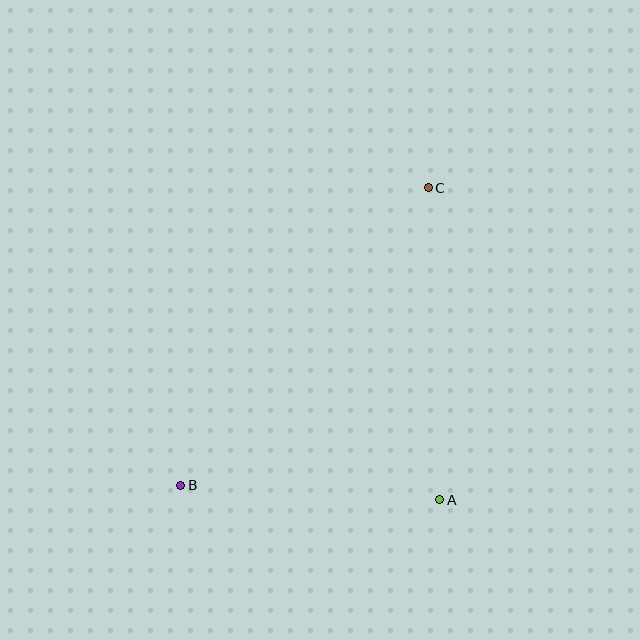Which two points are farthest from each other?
Points B and C are farthest from each other.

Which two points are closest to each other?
Points A and B are closest to each other.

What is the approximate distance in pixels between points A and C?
The distance between A and C is approximately 312 pixels.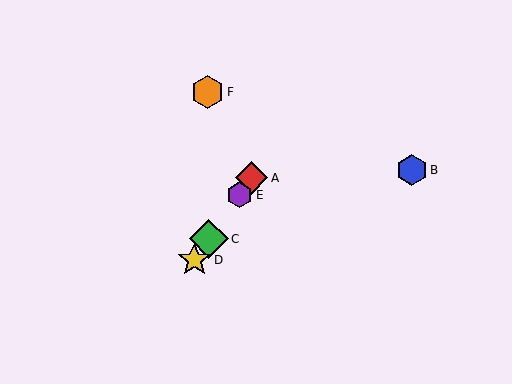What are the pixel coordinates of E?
Object E is at (240, 195).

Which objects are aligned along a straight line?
Objects A, C, D, E are aligned along a straight line.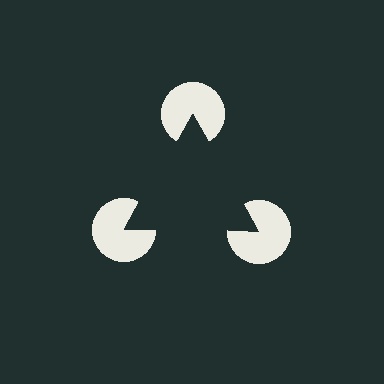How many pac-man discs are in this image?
There are 3 — one at each vertex of the illusory triangle.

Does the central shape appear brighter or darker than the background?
It typically appears slightly darker than the background, even though no actual brightness change is drawn.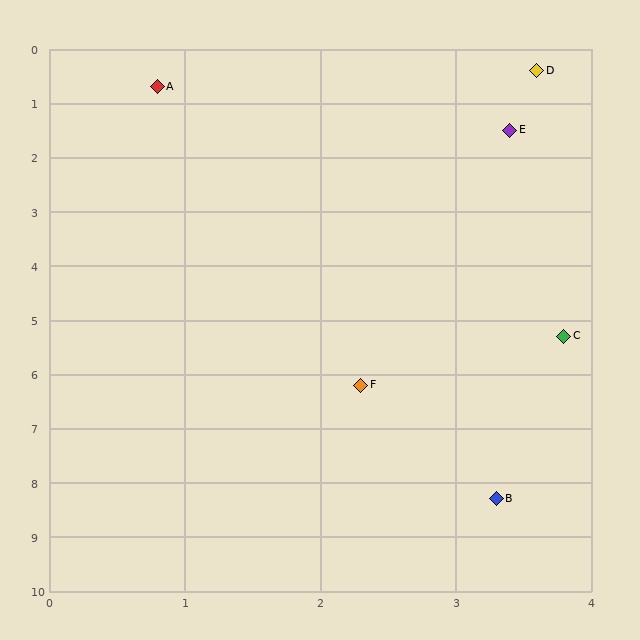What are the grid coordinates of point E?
Point E is at approximately (3.4, 1.5).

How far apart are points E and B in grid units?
Points E and B are about 6.8 grid units apart.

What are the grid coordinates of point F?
Point F is at approximately (2.3, 6.2).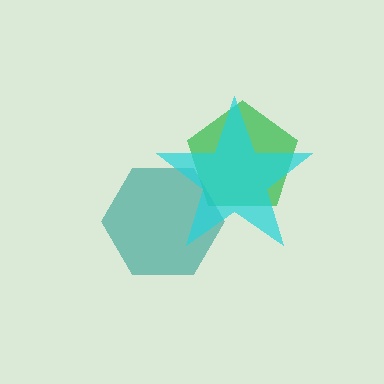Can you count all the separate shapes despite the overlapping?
Yes, there are 3 separate shapes.